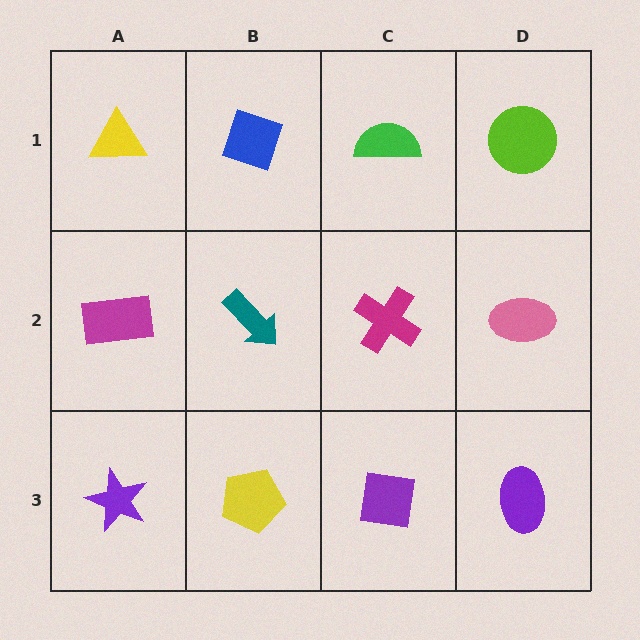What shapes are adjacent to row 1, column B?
A teal arrow (row 2, column B), a yellow triangle (row 1, column A), a green semicircle (row 1, column C).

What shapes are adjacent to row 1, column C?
A magenta cross (row 2, column C), a blue diamond (row 1, column B), a lime circle (row 1, column D).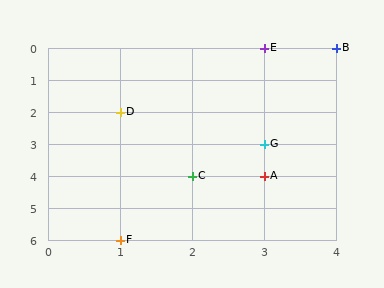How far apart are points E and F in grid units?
Points E and F are 2 columns and 6 rows apart (about 6.3 grid units diagonally).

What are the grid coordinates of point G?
Point G is at grid coordinates (3, 3).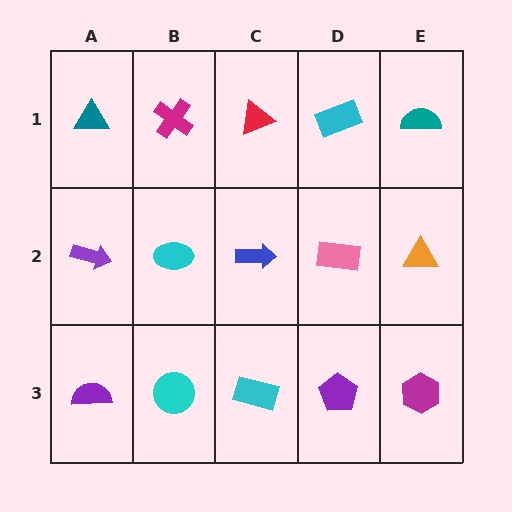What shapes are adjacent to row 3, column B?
A cyan ellipse (row 2, column B), a purple semicircle (row 3, column A), a cyan rectangle (row 3, column C).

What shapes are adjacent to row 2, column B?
A magenta cross (row 1, column B), a cyan circle (row 3, column B), a purple arrow (row 2, column A), a blue arrow (row 2, column C).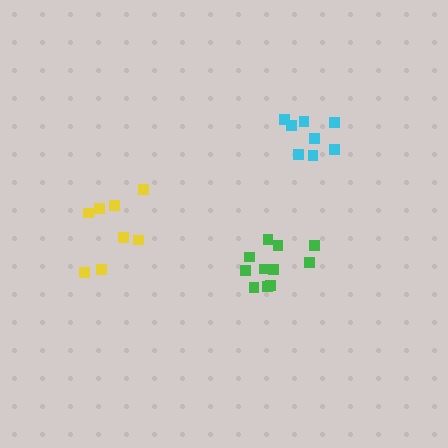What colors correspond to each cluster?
The clusters are colored: green, yellow, cyan.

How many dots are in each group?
Group 1: 11 dots, Group 2: 8 dots, Group 3: 8 dots (27 total).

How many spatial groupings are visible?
There are 3 spatial groupings.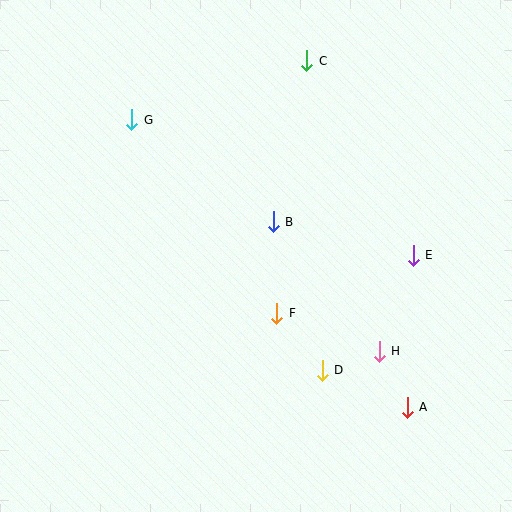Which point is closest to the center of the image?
Point B at (273, 222) is closest to the center.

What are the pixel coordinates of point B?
Point B is at (273, 222).